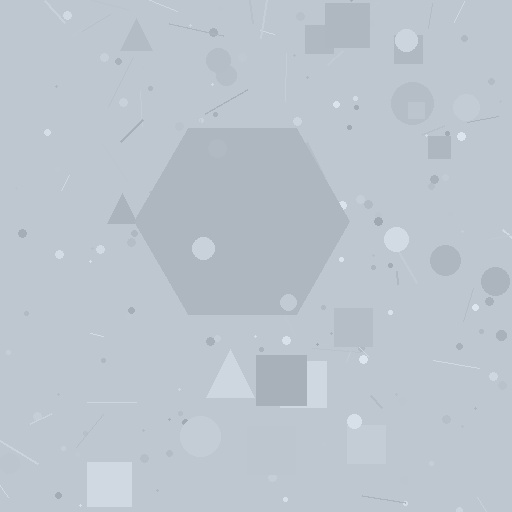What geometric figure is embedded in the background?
A hexagon is embedded in the background.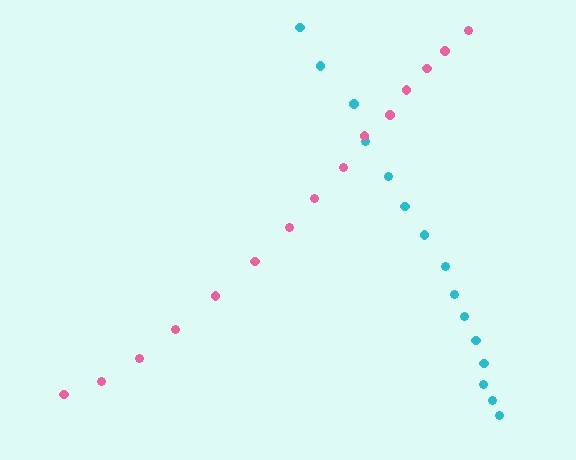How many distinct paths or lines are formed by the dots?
There are 2 distinct paths.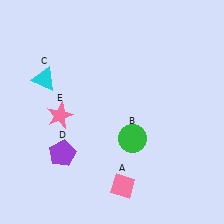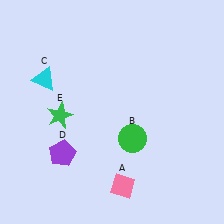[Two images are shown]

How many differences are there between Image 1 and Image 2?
There is 1 difference between the two images.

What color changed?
The star (E) changed from pink in Image 1 to green in Image 2.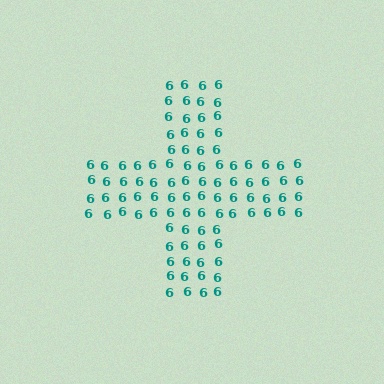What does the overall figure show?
The overall figure shows a cross.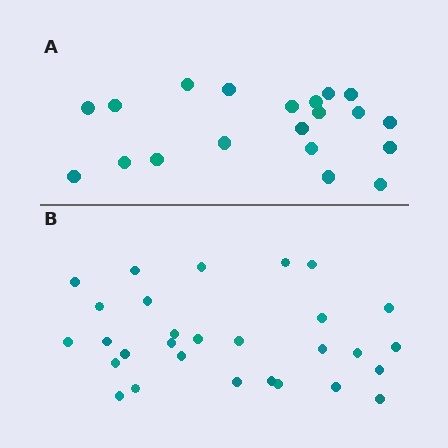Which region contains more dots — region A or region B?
Region B (the bottom region) has more dots.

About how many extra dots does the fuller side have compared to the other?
Region B has roughly 8 or so more dots than region A.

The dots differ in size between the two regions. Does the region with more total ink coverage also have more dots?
No. Region A has more total ink coverage because its dots are larger, but region B actually contains more individual dots. Total area can be misleading — the number of items is what matters here.